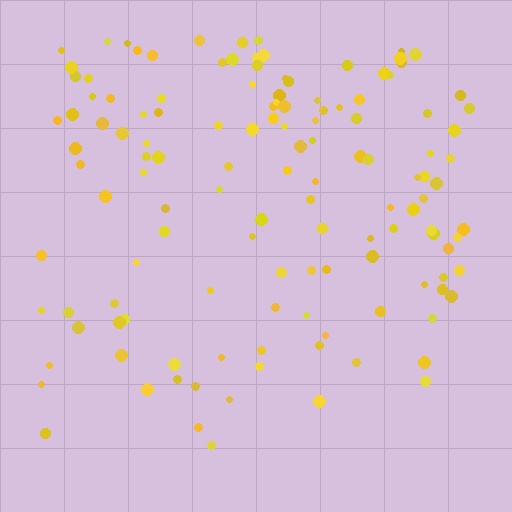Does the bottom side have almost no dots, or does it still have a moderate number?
Still a moderate number, just noticeably fewer than the top.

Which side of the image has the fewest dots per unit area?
The bottom.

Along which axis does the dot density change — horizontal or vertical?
Vertical.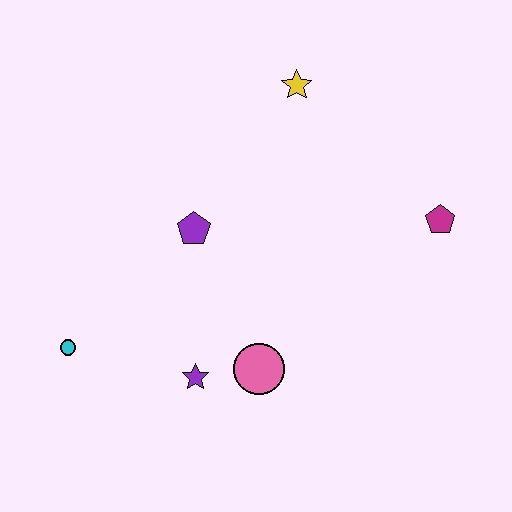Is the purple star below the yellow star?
Yes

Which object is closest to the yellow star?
The purple pentagon is closest to the yellow star.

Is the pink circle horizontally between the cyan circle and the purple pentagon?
No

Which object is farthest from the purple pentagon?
The magenta pentagon is farthest from the purple pentagon.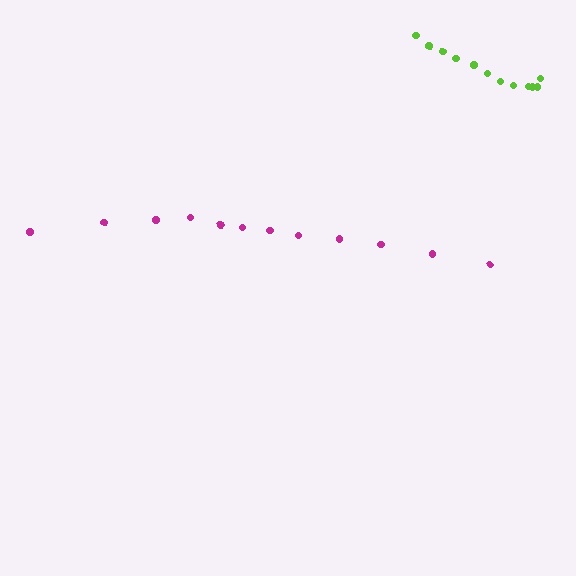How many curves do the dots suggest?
There are 2 distinct paths.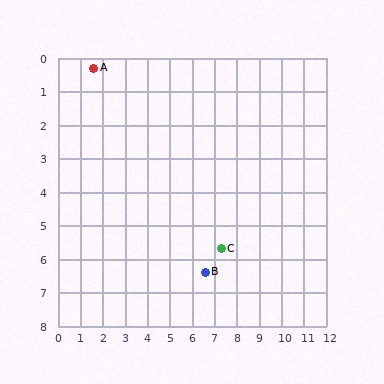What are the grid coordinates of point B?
Point B is at approximately (6.6, 6.4).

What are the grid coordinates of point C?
Point C is at approximately (7.3, 5.7).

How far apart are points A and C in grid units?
Points A and C are about 7.9 grid units apart.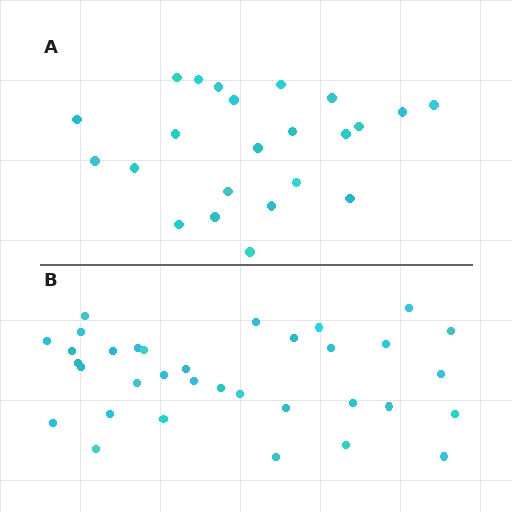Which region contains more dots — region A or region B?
Region B (the bottom region) has more dots.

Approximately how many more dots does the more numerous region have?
Region B has roughly 12 or so more dots than region A.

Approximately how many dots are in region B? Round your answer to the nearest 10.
About 30 dots. (The exact count is 34, which rounds to 30.)